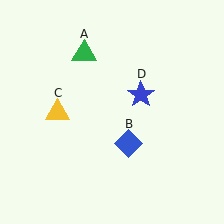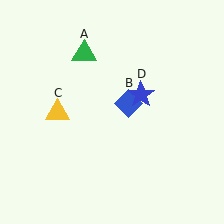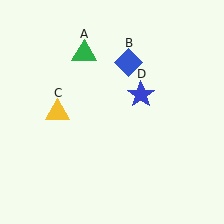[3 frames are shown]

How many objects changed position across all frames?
1 object changed position: blue diamond (object B).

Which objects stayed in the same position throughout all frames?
Green triangle (object A) and yellow triangle (object C) and blue star (object D) remained stationary.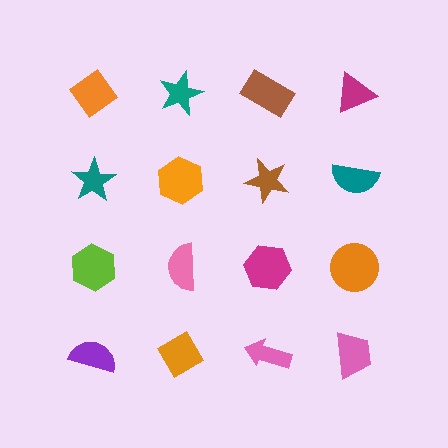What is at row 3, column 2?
A pink semicircle.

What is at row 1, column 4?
A magenta triangle.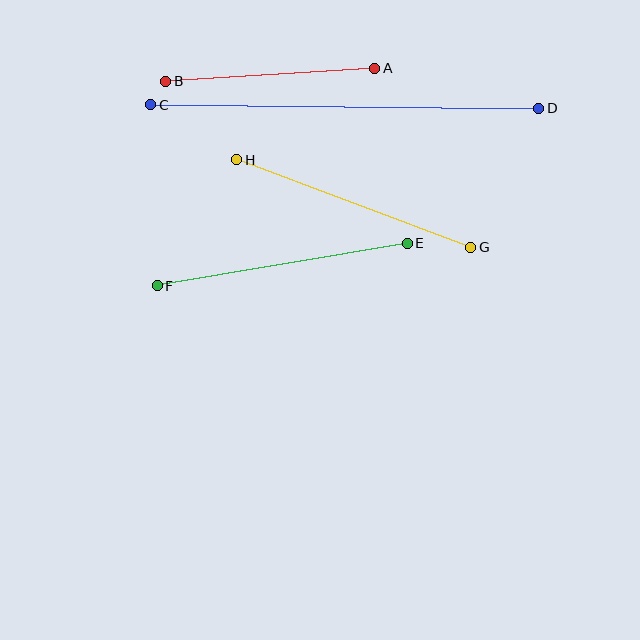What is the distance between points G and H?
The distance is approximately 250 pixels.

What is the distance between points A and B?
The distance is approximately 209 pixels.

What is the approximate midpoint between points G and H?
The midpoint is at approximately (354, 203) pixels.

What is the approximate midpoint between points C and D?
The midpoint is at approximately (345, 107) pixels.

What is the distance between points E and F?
The distance is approximately 254 pixels.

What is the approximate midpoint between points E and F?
The midpoint is at approximately (282, 264) pixels.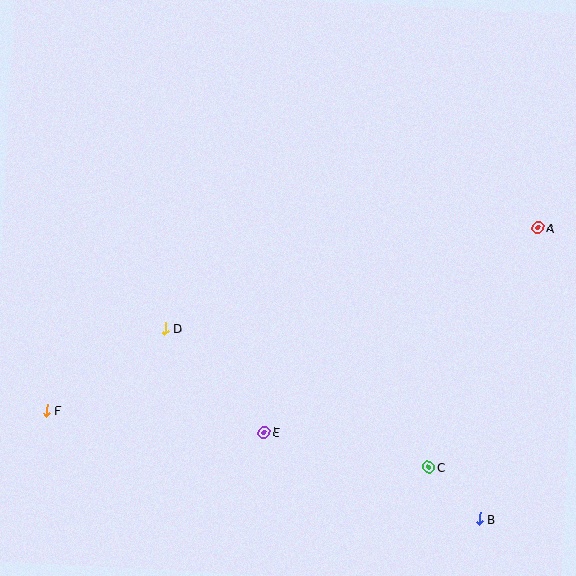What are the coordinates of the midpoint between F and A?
The midpoint between F and A is at (292, 319).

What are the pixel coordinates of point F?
Point F is at (47, 410).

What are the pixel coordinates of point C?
Point C is at (429, 467).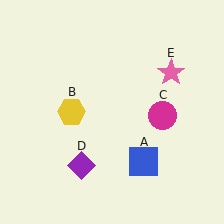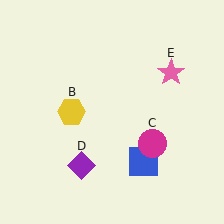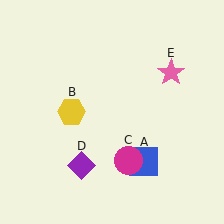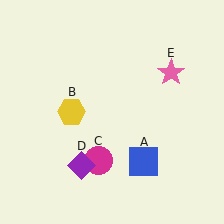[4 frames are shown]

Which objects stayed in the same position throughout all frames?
Blue square (object A) and yellow hexagon (object B) and purple diamond (object D) and pink star (object E) remained stationary.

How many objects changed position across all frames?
1 object changed position: magenta circle (object C).